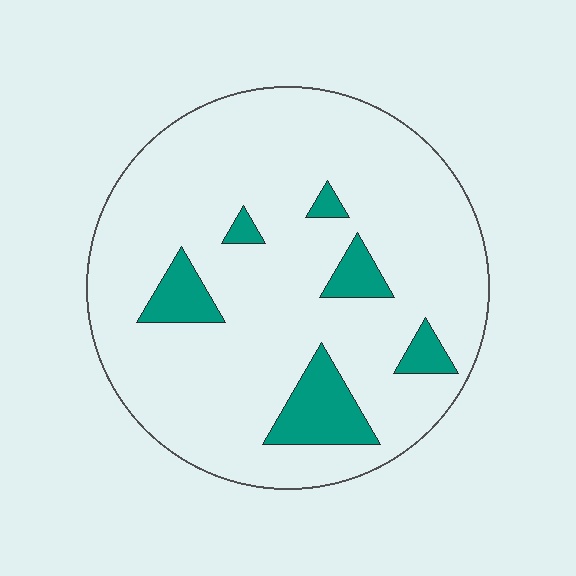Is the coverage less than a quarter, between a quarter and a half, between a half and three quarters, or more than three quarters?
Less than a quarter.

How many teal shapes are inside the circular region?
6.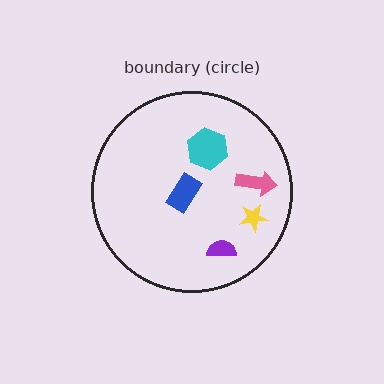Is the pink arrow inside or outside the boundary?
Inside.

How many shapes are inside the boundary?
5 inside, 0 outside.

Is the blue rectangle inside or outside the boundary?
Inside.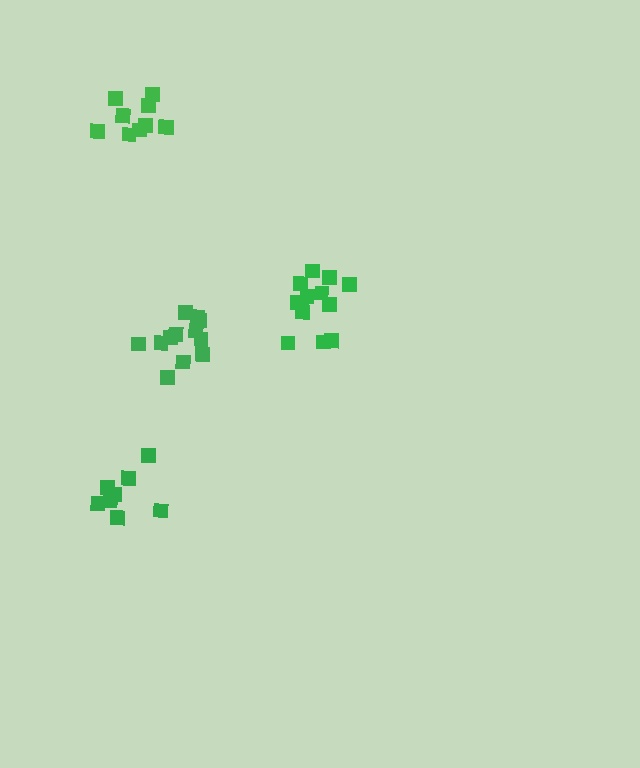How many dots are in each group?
Group 1: 8 dots, Group 2: 13 dots, Group 3: 10 dots, Group 4: 13 dots (44 total).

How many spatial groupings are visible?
There are 4 spatial groupings.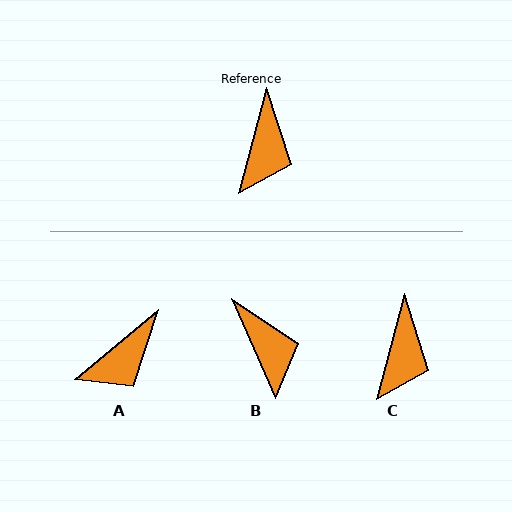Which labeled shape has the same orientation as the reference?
C.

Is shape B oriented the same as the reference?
No, it is off by about 38 degrees.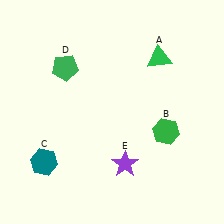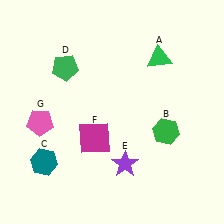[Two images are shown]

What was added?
A magenta square (F), a pink pentagon (G) were added in Image 2.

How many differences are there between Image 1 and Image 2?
There are 2 differences between the two images.